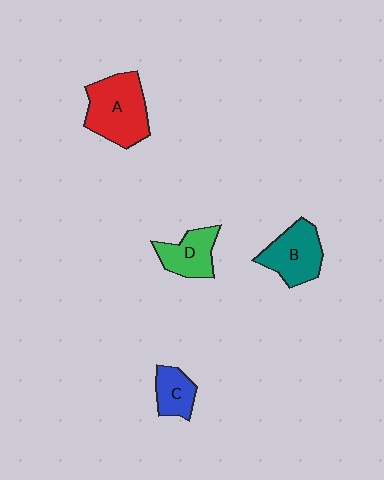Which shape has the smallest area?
Shape C (blue).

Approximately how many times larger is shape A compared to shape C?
Approximately 2.1 times.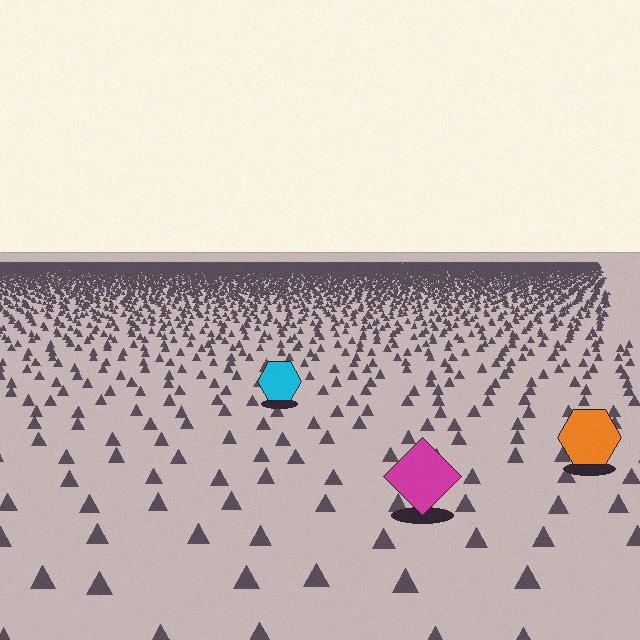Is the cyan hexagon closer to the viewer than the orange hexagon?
No. The orange hexagon is closer — you can tell from the texture gradient: the ground texture is coarser near it.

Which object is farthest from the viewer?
The cyan hexagon is farthest from the viewer. It appears smaller and the ground texture around it is denser.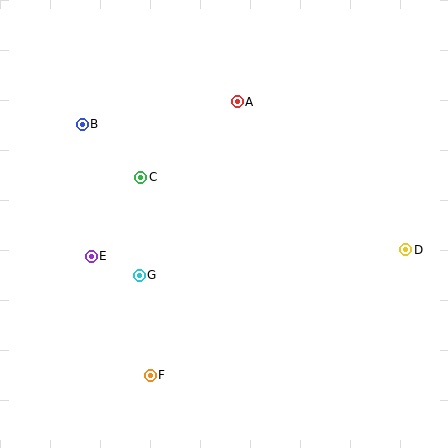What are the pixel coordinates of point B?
Point B is at (82, 124).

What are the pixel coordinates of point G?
Point G is at (139, 275).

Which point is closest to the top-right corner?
Point A is closest to the top-right corner.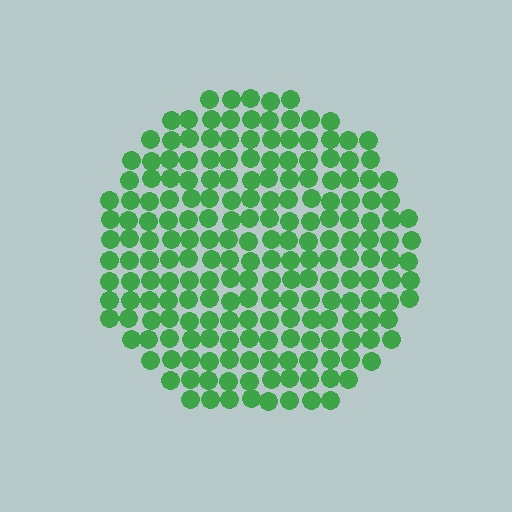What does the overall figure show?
The overall figure shows a circle.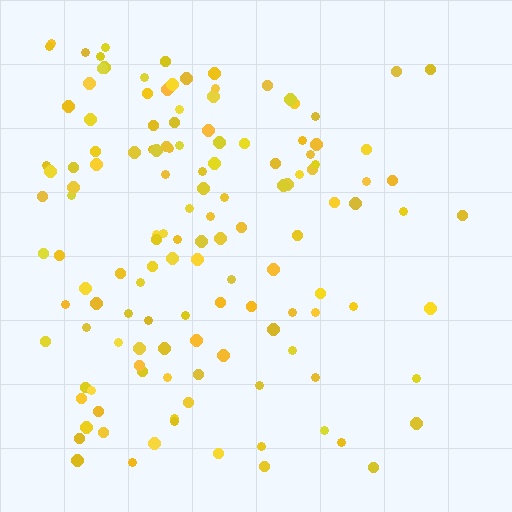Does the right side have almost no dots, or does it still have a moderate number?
Still a moderate number, just noticeably fewer than the left.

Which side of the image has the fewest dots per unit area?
The right.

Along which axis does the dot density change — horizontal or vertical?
Horizontal.